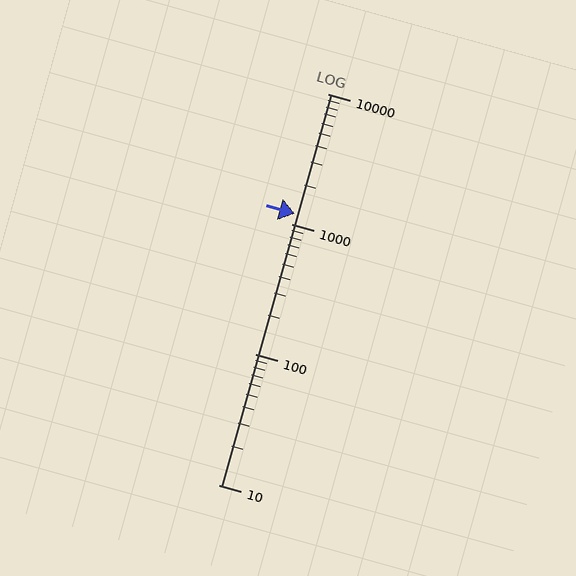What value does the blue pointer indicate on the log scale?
The pointer indicates approximately 1200.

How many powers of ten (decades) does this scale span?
The scale spans 3 decades, from 10 to 10000.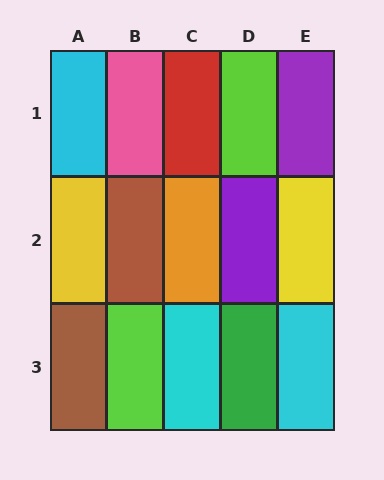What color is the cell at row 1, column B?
Pink.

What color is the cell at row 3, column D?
Green.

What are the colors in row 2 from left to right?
Yellow, brown, orange, purple, yellow.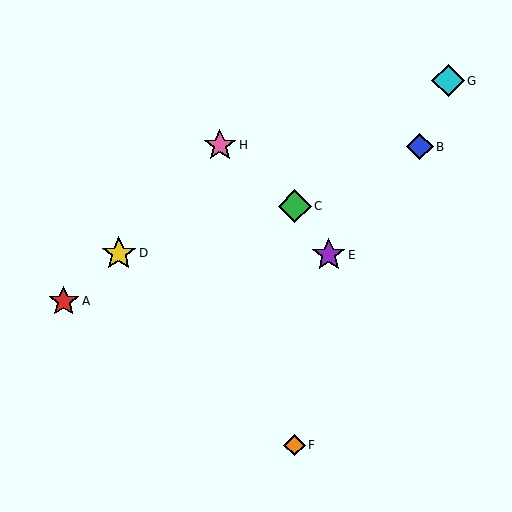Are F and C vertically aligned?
Yes, both are at x≈295.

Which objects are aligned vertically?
Objects C, F are aligned vertically.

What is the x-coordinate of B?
Object B is at x≈420.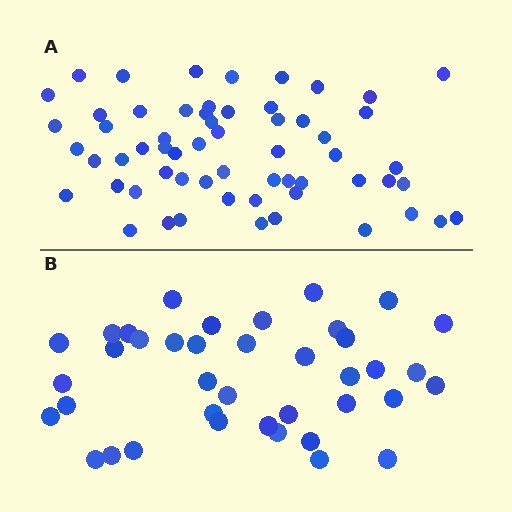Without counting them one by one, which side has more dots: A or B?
Region A (the top region) has more dots.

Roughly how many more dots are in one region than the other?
Region A has approximately 20 more dots than region B.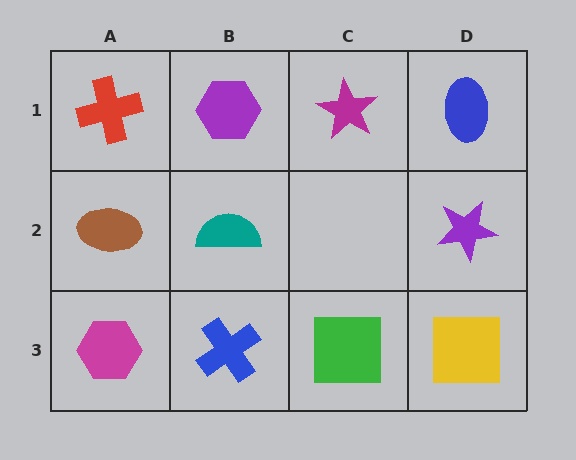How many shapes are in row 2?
3 shapes.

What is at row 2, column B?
A teal semicircle.